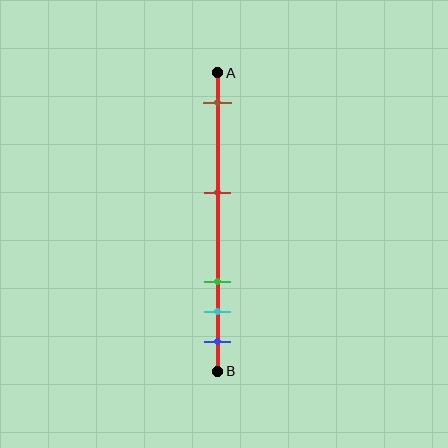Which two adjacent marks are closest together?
The cyan and blue marks are the closest adjacent pair.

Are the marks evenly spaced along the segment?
No, the marks are not evenly spaced.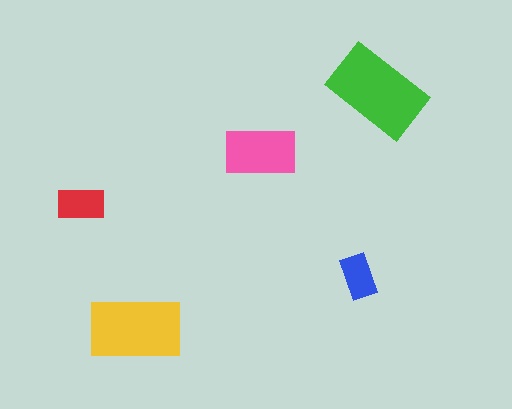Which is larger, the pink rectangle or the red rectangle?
The pink one.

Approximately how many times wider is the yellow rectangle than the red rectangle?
About 2 times wider.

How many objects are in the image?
There are 5 objects in the image.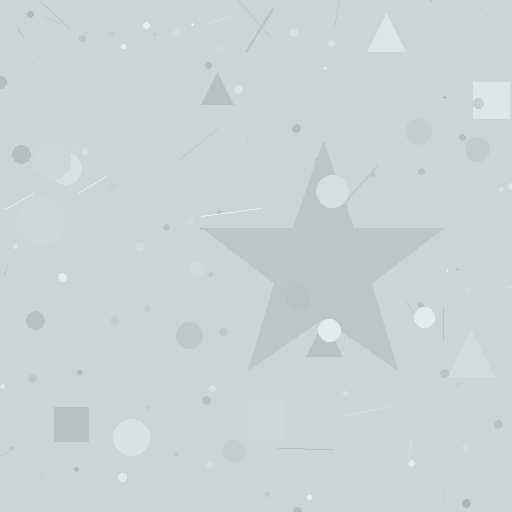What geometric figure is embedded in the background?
A star is embedded in the background.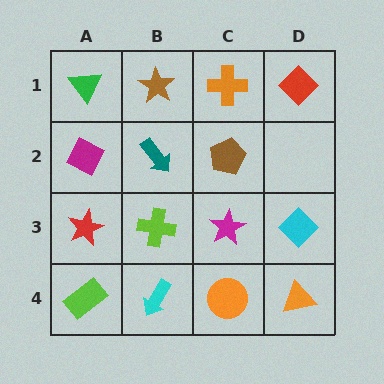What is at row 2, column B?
A teal arrow.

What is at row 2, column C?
A brown pentagon.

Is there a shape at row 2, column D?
No, that cell is empty.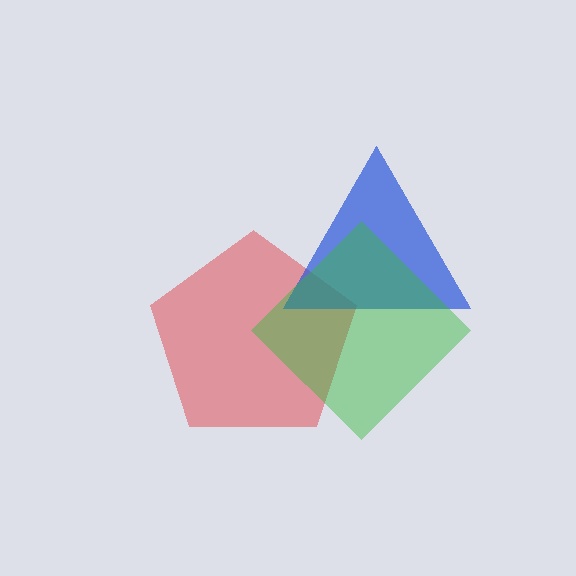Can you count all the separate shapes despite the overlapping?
Yes, there are 3 separate shapes.